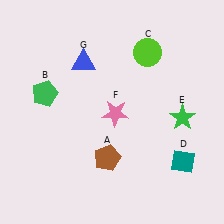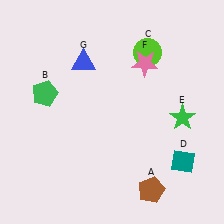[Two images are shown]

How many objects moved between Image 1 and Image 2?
2 objects moved between the two images.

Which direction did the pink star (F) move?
The pink star (F) moved up.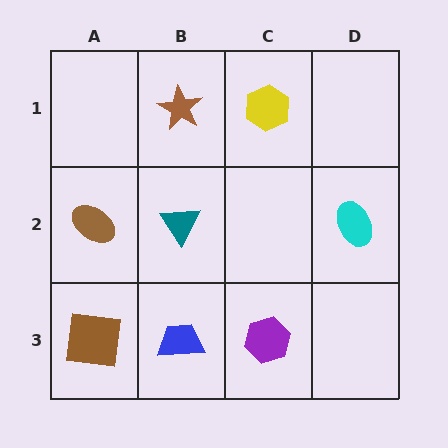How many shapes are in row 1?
2 shapes.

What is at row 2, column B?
A teal triangle.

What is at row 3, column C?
A purple hexagon.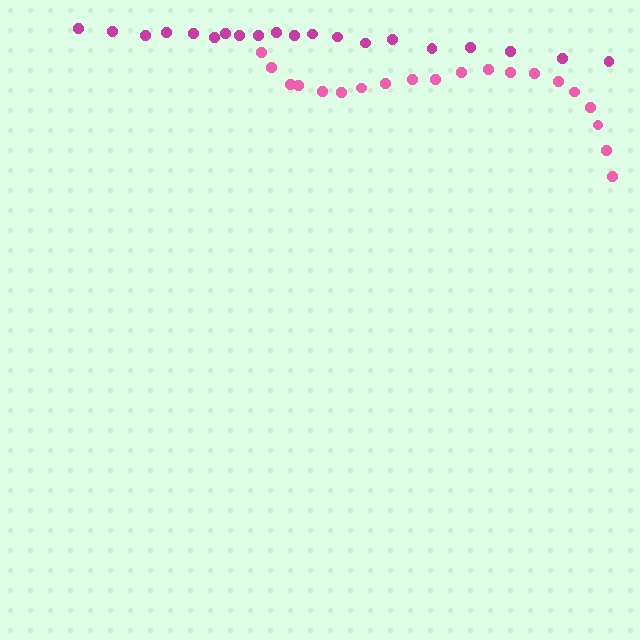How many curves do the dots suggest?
There are 2 distinct paths.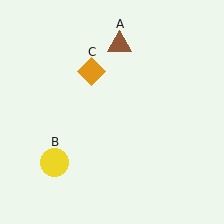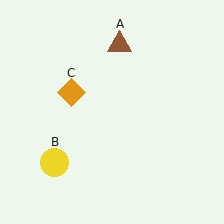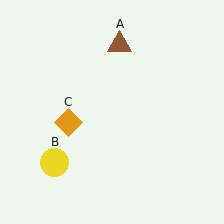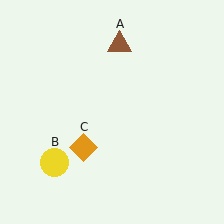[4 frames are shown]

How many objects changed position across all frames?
1 object changed position: orange diamond (object C).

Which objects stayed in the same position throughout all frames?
Brown triangle (object A) and yellow circle (object B) remained stationary.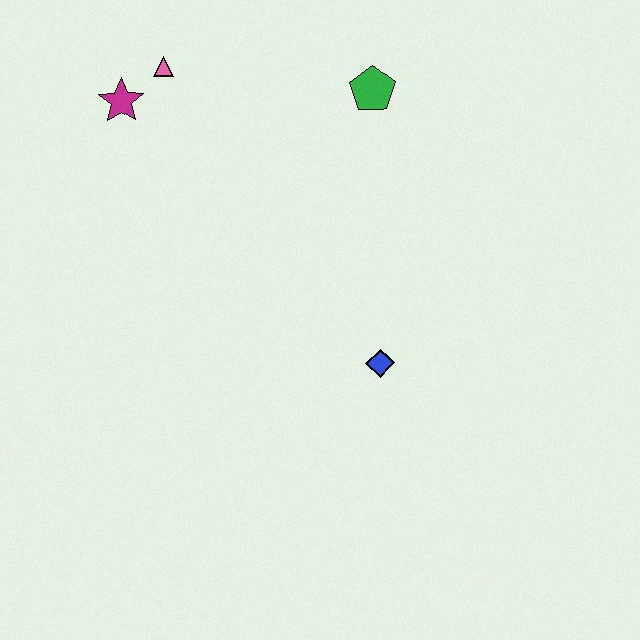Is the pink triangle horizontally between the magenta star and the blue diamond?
Yes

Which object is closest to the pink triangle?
The magenta star is closest to the pink triangle.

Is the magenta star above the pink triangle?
No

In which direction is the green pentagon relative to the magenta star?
The green pentagon is to the right of the magenta star.